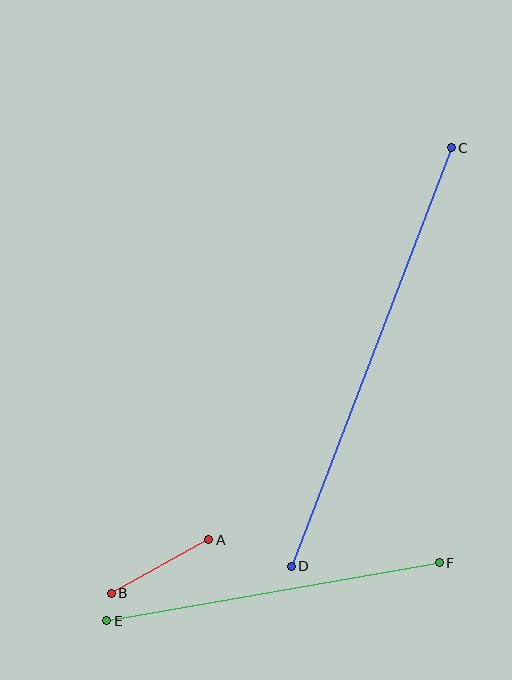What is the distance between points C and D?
The distance is approximately 448 pixels.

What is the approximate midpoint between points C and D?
The midpoint is at approximately (371, 357) pixels.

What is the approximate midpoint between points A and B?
The midpoint is at approximately (160, 567) pixels.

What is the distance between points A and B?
The distance is approximately 111 pixels.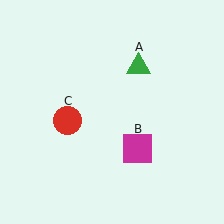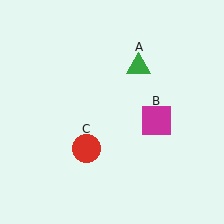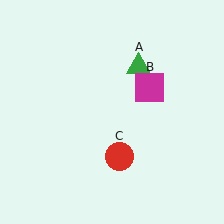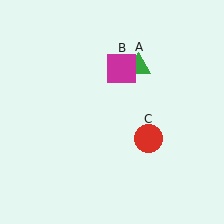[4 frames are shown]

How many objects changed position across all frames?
2 objects changed position: magenta square (object B), red circle (object C).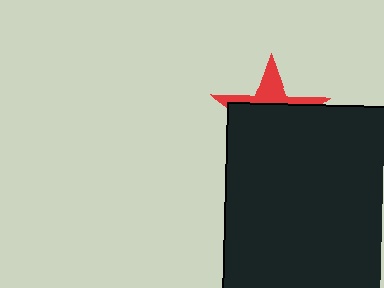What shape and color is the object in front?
The object in front is a black rectangle.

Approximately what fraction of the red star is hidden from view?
Roughly 67% of the red star is hidden behind the black rectangle.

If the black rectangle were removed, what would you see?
You would see the complete red star.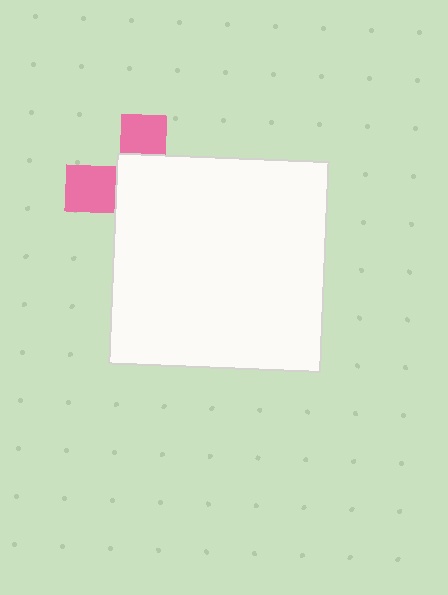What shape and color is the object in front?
The object in front is a white square.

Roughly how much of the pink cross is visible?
A small part of it is visible (roughly 35%).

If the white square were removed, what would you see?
You would see the complete pink cross.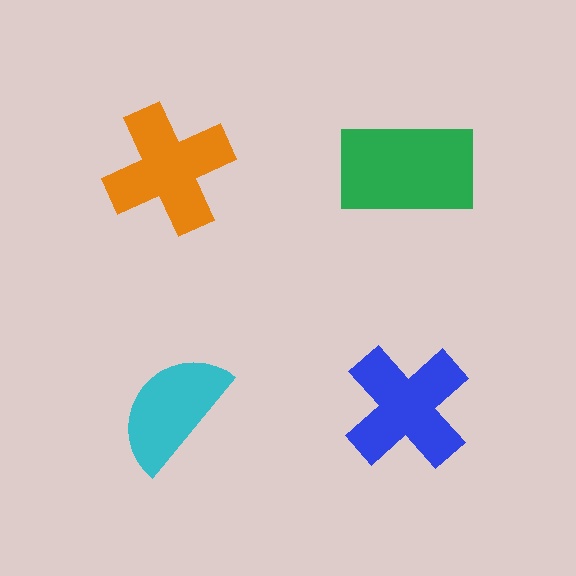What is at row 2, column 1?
A cyan semicircle.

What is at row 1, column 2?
A green rectangle.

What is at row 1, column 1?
An orange cross.